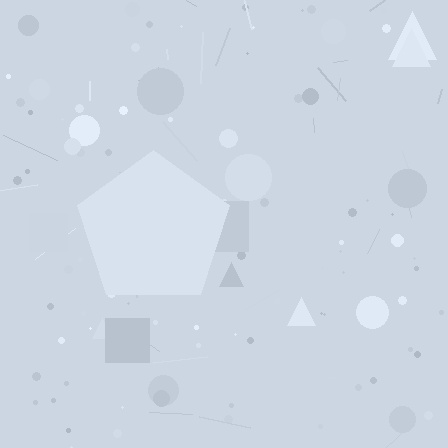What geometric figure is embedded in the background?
A pentagon is embedded in the background.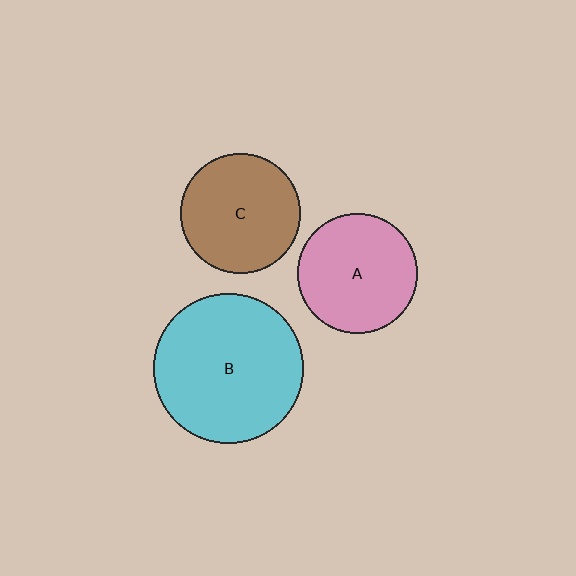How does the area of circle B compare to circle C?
Approximately 1.6 times.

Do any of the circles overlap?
No, none of the circles overlap.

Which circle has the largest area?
Circle B (cyan).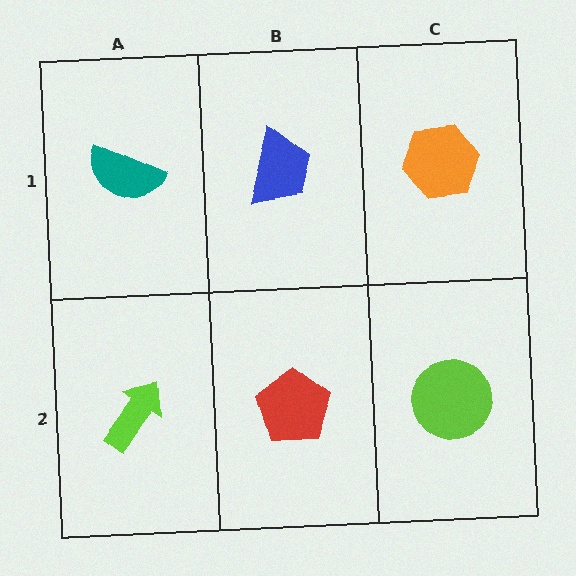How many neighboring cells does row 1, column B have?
3.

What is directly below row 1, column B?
A red pentagon.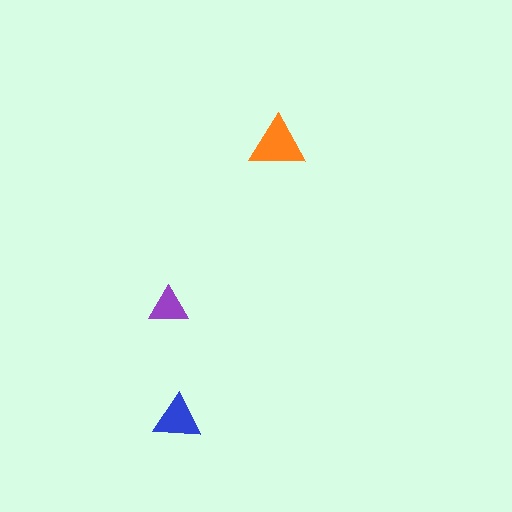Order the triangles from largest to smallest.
the orange one, the blue one, the purple one.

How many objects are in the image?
There are 3 objects in the image.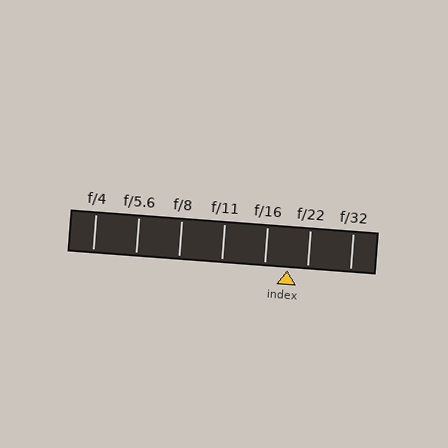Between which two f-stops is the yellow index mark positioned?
The index mark is between f/16 and f/22.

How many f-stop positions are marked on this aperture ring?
There are 7 f-stop positions marked.